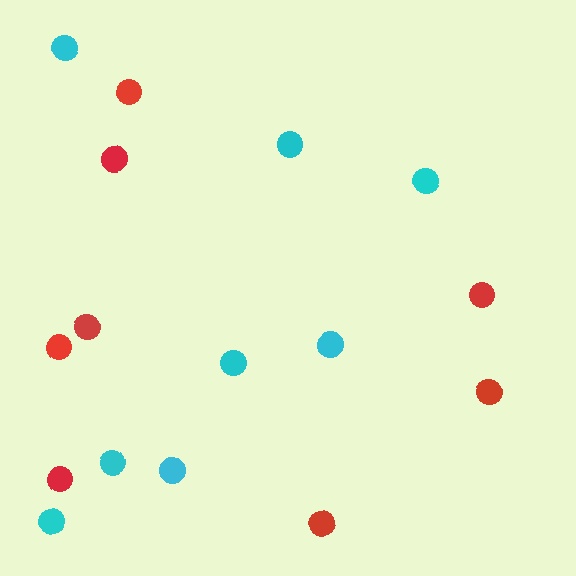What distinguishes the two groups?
There are 2 groups: one group of cyan circles (8) and one group of red circles (8).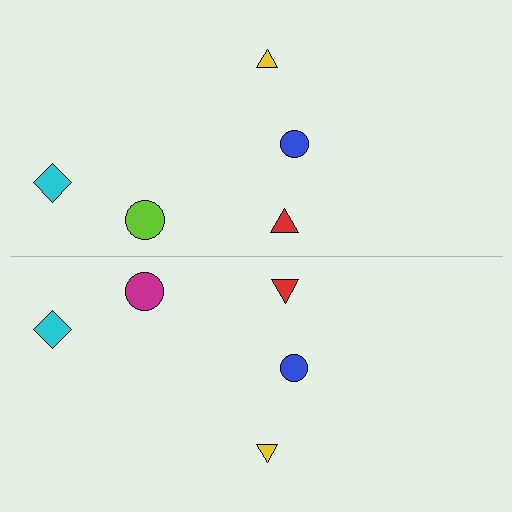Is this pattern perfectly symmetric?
No, the pattern is not perfectly symmetric. The magenta circle on the bottom side breaks the symmetry — its mirror counterpart is lime.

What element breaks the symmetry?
The magenta circle on the bottom side breaks the symmetry — its mirror counterpart is lime.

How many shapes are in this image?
There are 10 shapes in this image.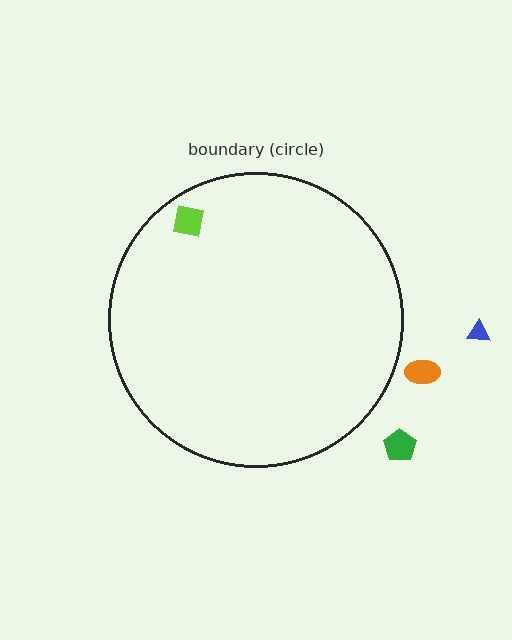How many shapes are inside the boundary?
1 inside, 3 outside.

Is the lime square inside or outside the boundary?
Inside.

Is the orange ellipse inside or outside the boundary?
Outside.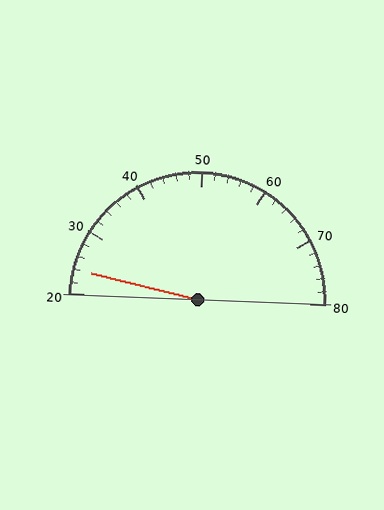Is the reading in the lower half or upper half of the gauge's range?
The reading is in the lower half of the range (20 to 80).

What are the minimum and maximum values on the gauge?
The gauge ranges from 20 to 80.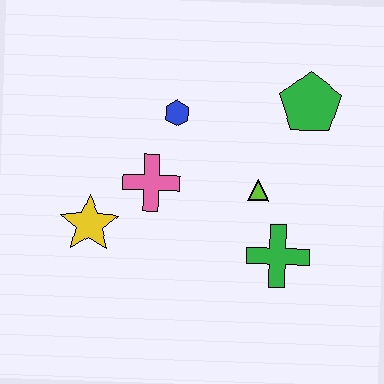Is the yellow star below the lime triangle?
Yes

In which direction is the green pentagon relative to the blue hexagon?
The green pentagon is to the right of the blue hexagon.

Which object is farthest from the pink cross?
The green pentagon is farthest from the pink cross.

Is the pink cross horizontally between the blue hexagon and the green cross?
No